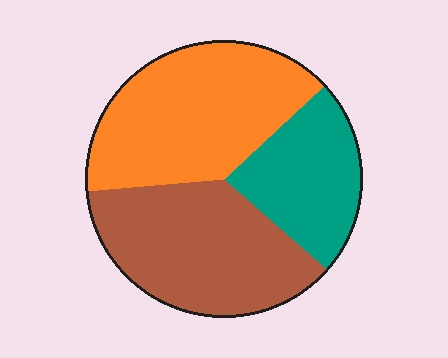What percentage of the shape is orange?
Orange covers around 40% of the shape.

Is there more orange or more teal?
Orange.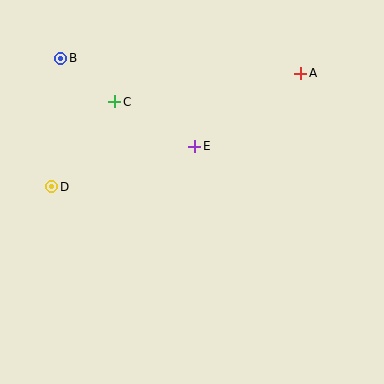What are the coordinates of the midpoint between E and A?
The midpoint between E and A is at (248, 110).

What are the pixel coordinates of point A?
Point A is at (301, 73).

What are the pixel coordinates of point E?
Point E is at (195, 146).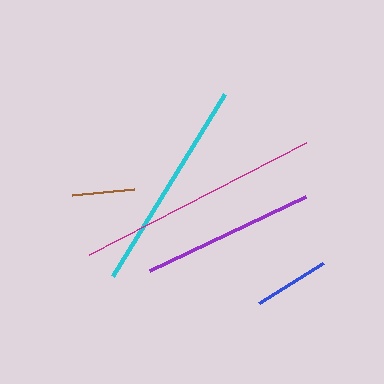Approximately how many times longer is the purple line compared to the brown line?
The purple line is approximately 2.8 times the length of the brown line.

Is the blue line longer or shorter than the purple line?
The purple line is longer than the blue line.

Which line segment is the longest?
The magenta line is the longest at approximately 245 pixels.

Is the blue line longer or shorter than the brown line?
The blue line is longer than the brown line.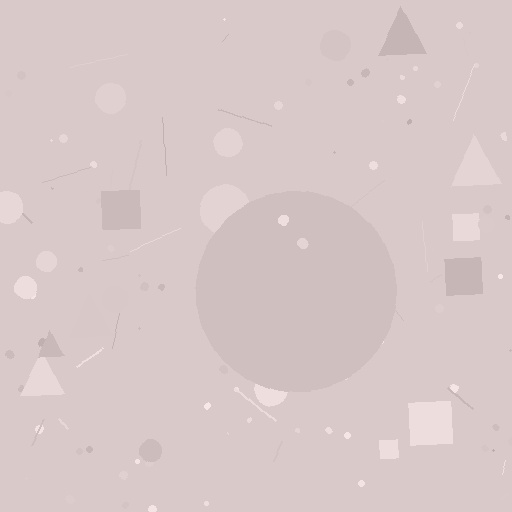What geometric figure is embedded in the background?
A circle is embedded in the background.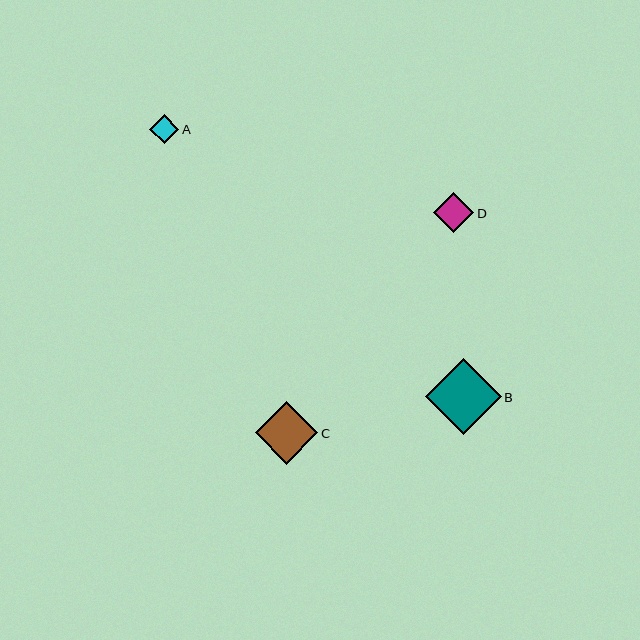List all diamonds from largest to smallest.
From largest to smallest: B, C, D, A.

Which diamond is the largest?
Diamond B is the largest with a size of approximately 76 pixels.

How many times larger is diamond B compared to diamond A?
Diamond B is approximately 2.6 times the size of diamond A.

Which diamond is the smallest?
Diamond A is the smallest with a size of approximately 29 pixels.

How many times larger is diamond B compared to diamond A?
Diamond B is approximately 2.6 times the size of diamond A.